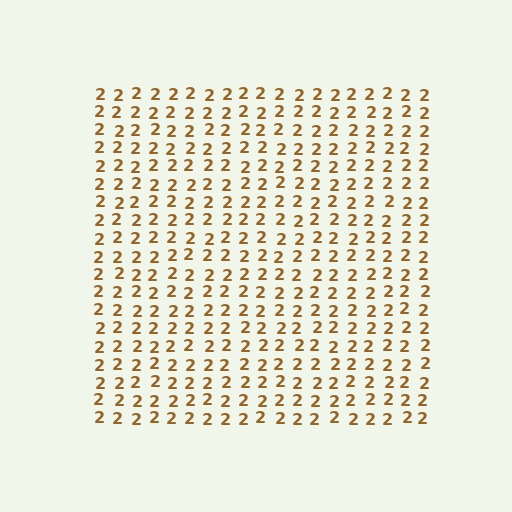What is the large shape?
The large shape is a square.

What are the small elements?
The small elements are digit 2's.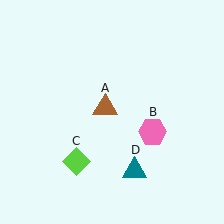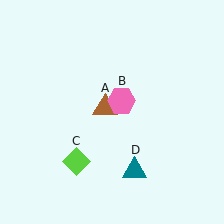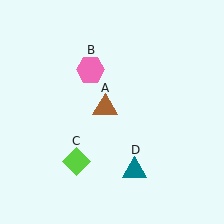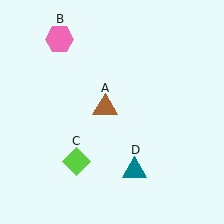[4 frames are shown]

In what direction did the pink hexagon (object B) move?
The pink hexagon (object B) moved up and to the left.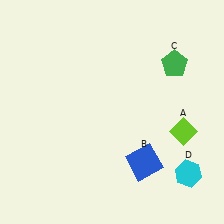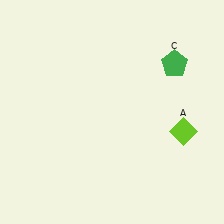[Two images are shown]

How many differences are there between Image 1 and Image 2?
There are 2 differences between the two images.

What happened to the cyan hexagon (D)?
The cyan hexagon (D) was removed in Image 2. It was in the bottom-right area of Image 1.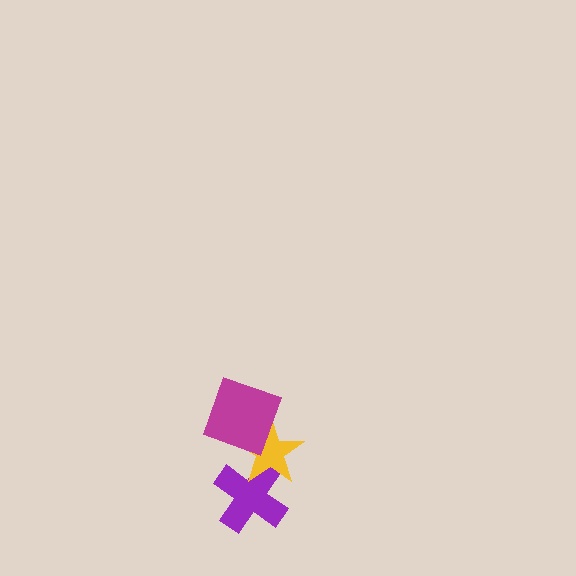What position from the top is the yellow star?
The yellow star is 2nd from the top.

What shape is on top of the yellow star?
The magenta square is on top of the yellow star.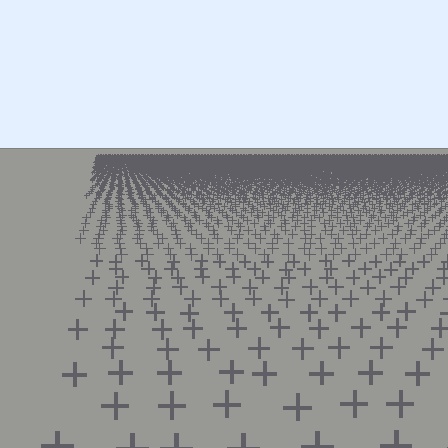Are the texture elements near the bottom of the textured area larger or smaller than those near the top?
Larger. Near the bottom, elements are closer to the viewer and appear at a bigger on-screen size.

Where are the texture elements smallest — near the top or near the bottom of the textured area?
Near the top.